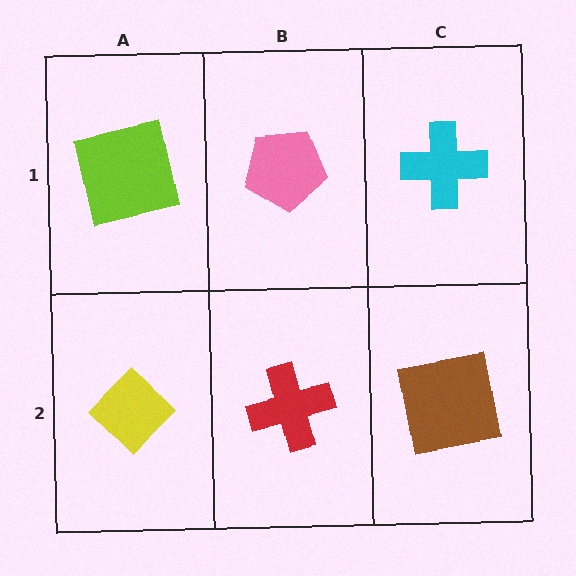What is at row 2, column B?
A red cross.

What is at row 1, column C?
A cyan cross.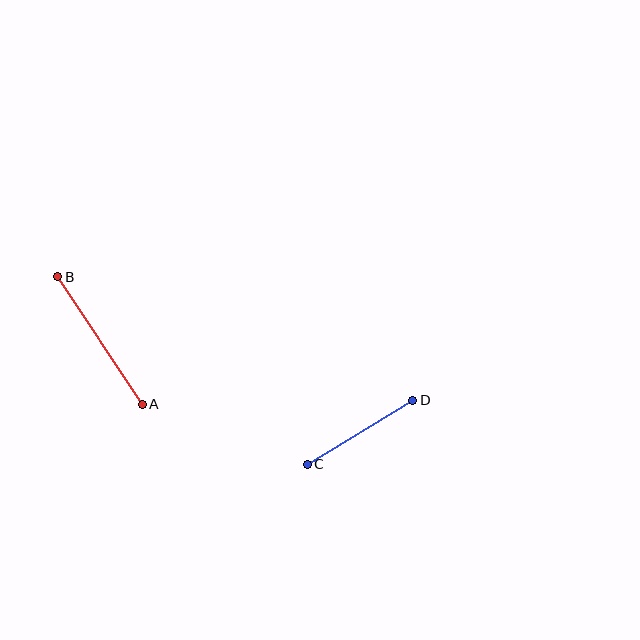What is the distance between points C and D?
The distance is approximately 123 pixels.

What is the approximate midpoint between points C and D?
The midpoint is at approximately (360, 432) pixels.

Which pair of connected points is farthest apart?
Points A and B are farthest apart.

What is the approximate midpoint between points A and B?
The midpoint is at approximately (100, 341) pixels.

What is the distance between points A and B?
The distance is approximately 153 pixels.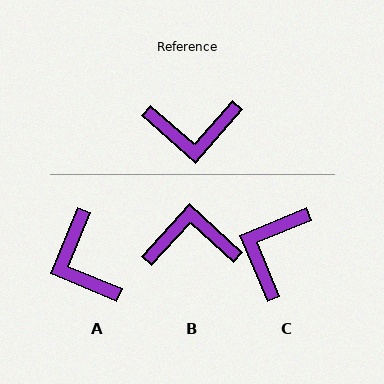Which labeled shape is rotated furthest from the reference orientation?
B, about 179 degrees away.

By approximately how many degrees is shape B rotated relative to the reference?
Approximately 179 degrees counter-clockwise.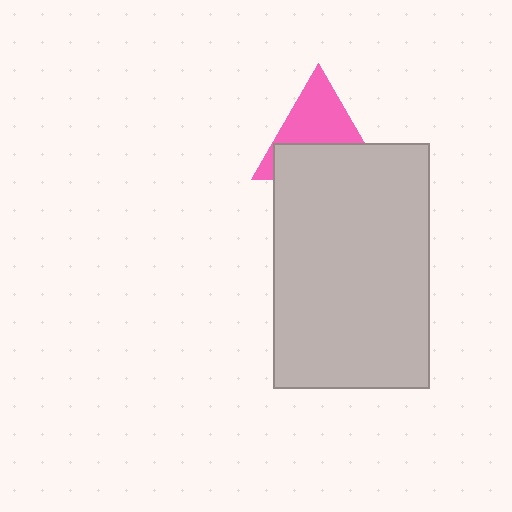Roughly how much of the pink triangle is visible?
About half of it is visible (roughly 53%).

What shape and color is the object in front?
The object in front is a light gray rectangle.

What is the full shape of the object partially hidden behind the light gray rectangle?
The partially hidden object is a pink triangle.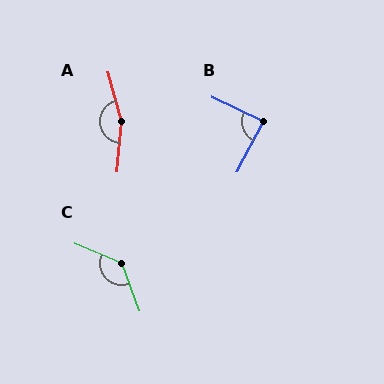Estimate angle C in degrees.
Approximately 134 degrees.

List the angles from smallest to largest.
B (87°), C (134°), A (160°).